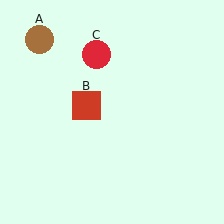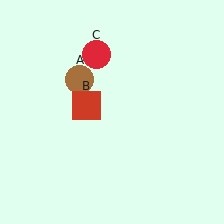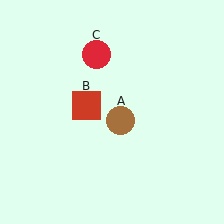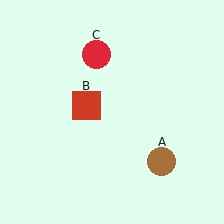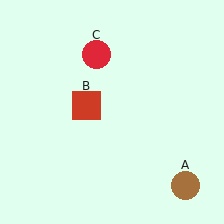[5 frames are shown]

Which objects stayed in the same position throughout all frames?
Red square (object B) and red circle (object C) remained stationary.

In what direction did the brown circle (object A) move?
The brown circle (object A) moved down and to the right.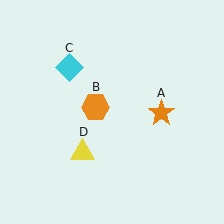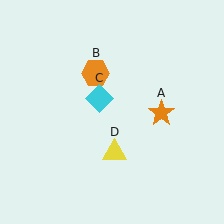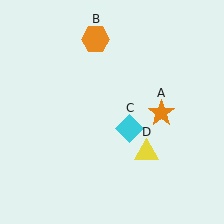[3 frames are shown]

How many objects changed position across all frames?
3 objects changed position: orange hexagon (object B), cyan diamond (object C), yellow triangle (object D).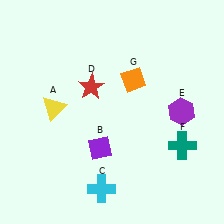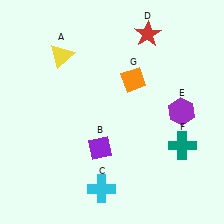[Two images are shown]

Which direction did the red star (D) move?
The red star (D) moved right.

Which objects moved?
The objects that moved are: the yellow triangle (A), the red star (D).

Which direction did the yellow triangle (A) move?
The yellow triangle (A) moved up.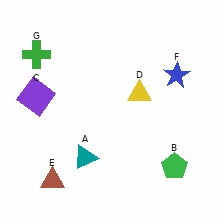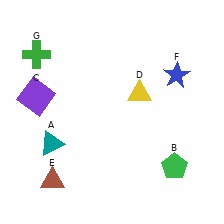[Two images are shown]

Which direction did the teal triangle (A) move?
The teal triangle (A) moved left.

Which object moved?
The teal triangle (A) moved left.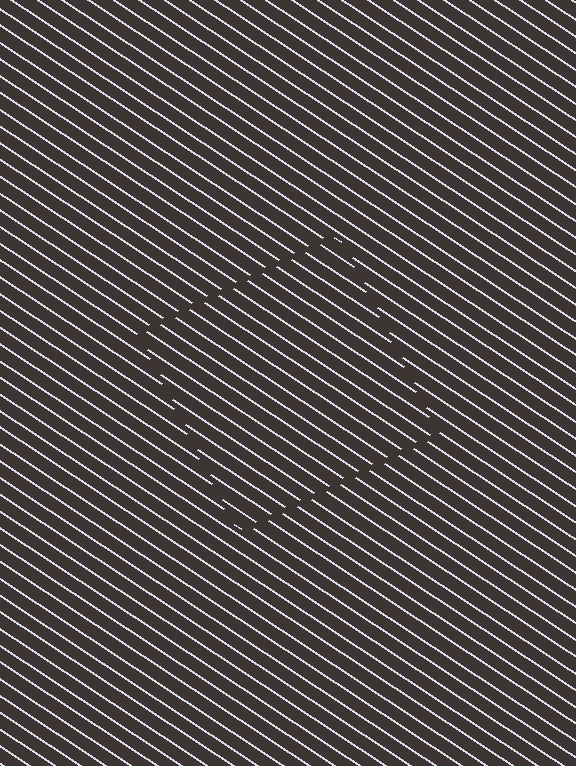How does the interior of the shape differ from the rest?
The interior of the shape contains the same grating, shifted by half a period — the contour is defined by the phase discontinuity where line-ends from the inner and outer gratings abut.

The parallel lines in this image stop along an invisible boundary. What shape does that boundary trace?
An illusory square. The interior of the shape contains the same grating, shifted by half a period — the contour is defined by the phase discontinuity where line-ends from the inner and outer gratings abut.